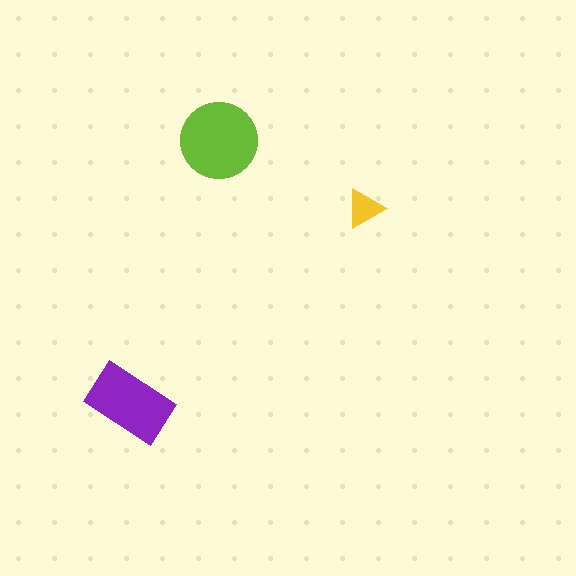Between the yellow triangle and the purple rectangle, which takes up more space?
The purple rectangle.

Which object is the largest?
The lime circle.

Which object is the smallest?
The yellow triangle.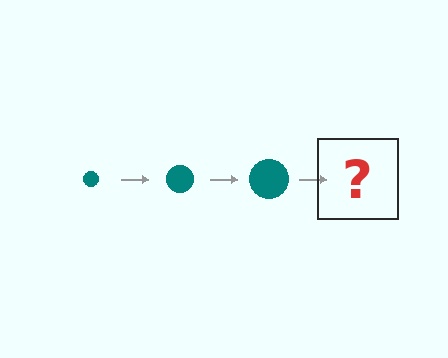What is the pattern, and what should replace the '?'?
The pattern is that the circle gets progressively larger each step. The '?' should be a teal circle, larger than the previous one.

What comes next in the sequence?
The next element should be a teal circle, larger than the previous one.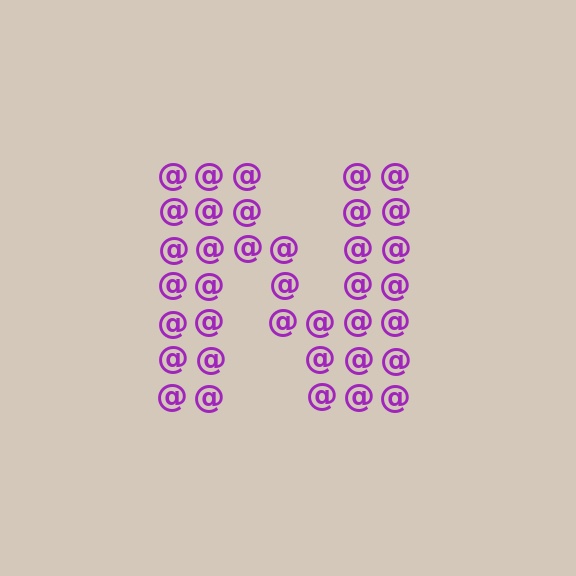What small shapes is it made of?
It is made of small at signs.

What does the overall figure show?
The overall figure shows the letter N.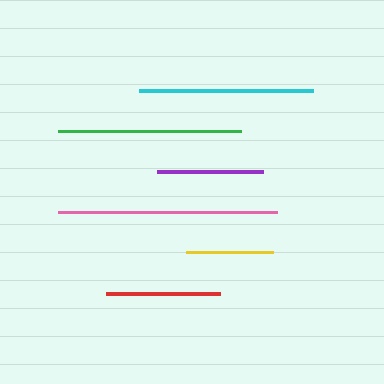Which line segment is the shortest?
The yellow line is the shortest at approximately 87 pixels.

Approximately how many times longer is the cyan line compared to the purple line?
The cyan line is approximately 1.6 times the length of the purple line.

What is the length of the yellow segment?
The yellow segment is approximately 87 pixels long.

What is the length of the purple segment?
The purple segment is approximately 106 pixels long.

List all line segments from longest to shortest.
From longest to shortest: pink, green, cyan, red, purple, yellow.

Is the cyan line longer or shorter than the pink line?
The pink line is longer than the cyan line.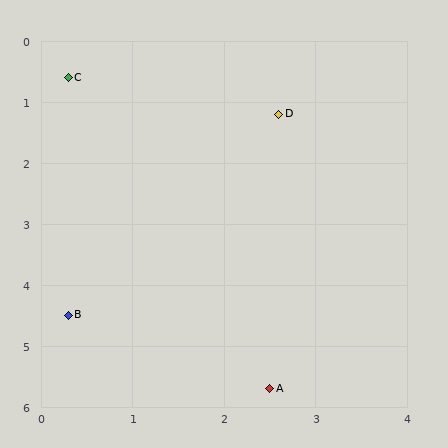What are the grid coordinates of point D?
Point D is at approximately (2.6, 1.2).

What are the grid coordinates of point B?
Point B is at approximately (0.3, 4.5).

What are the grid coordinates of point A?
Point A is at approximately (2.5, 5.7).